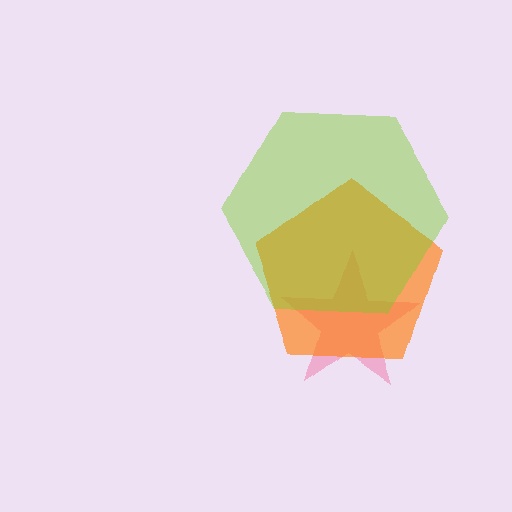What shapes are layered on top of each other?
The layered shapes are: a pink star, an orange pentagon, a lime hexagon.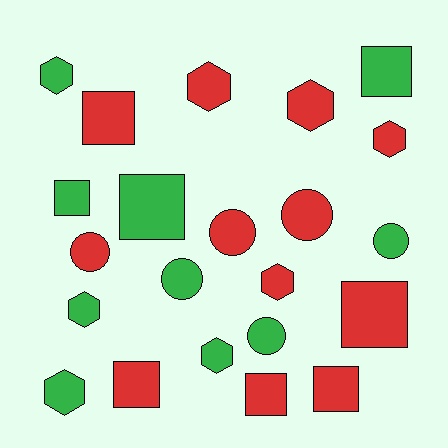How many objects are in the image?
There are 22 objects.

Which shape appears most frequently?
Square, with 8 objects.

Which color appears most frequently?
Red, with 12 objects.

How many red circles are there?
There are 3 red circles.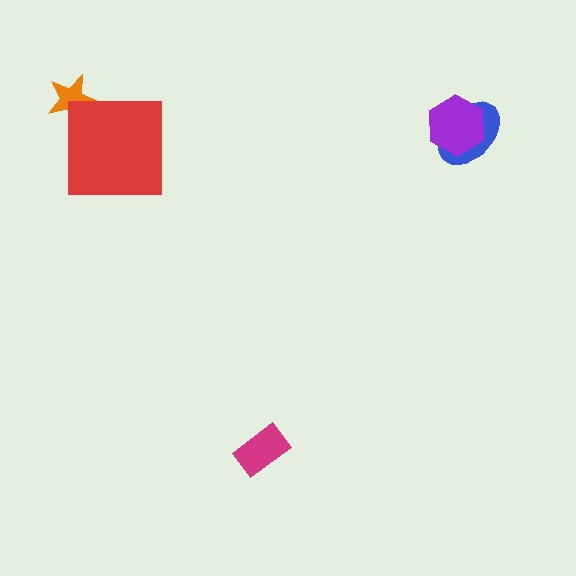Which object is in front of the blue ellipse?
The purple hexagon is in front of the blue ellipse.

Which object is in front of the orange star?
The red square is in front of the orange star.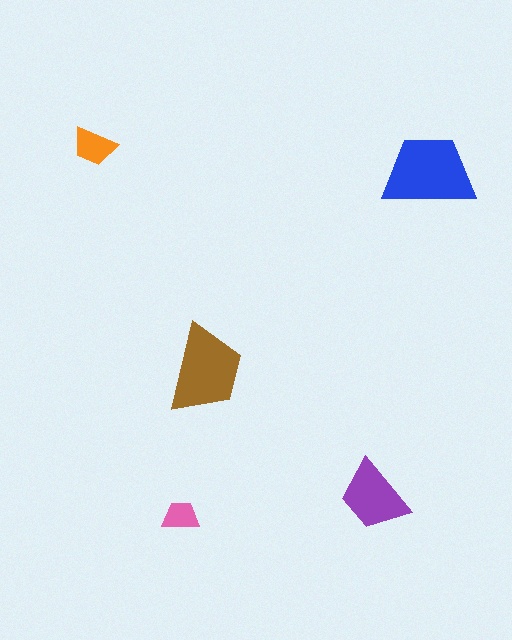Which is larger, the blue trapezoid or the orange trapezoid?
The blue one.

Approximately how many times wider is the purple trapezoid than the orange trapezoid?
About 1.5 times wider.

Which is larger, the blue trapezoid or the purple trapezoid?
The blue one.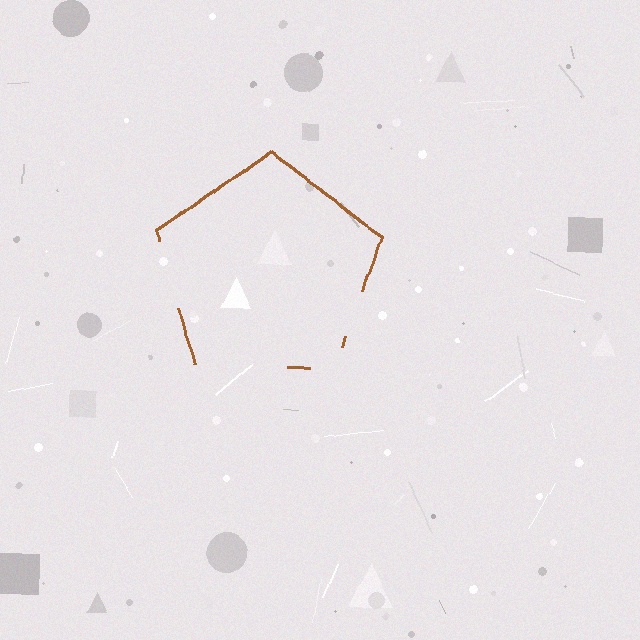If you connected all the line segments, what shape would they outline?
They would outline a pentagon.